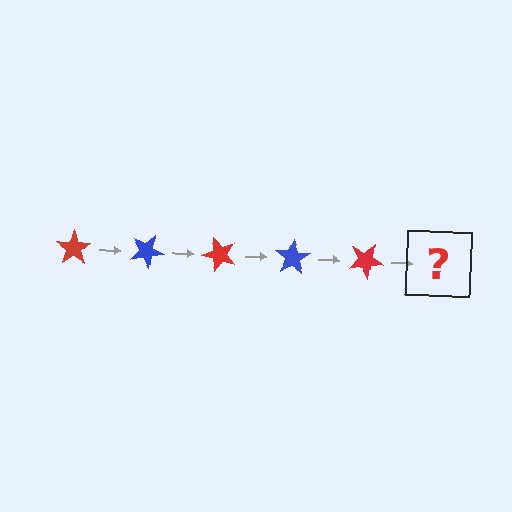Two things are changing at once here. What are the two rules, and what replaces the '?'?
The two rules are that it rotates 25 degrees each step and the color cycles through red and blue. The '?' should be a blue star, rotated 125 degrees from the start.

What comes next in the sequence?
The next element should be a blue star, rotated 125 degrees from the start.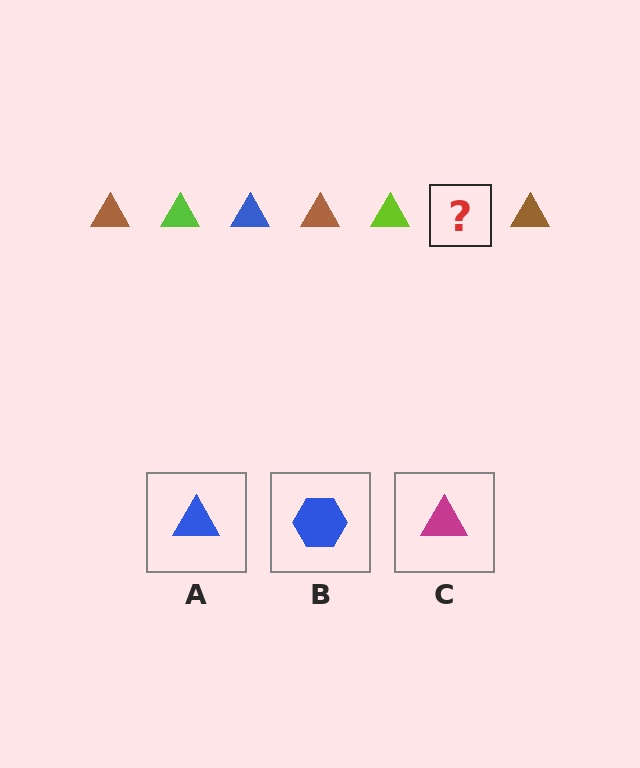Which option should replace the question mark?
Option A.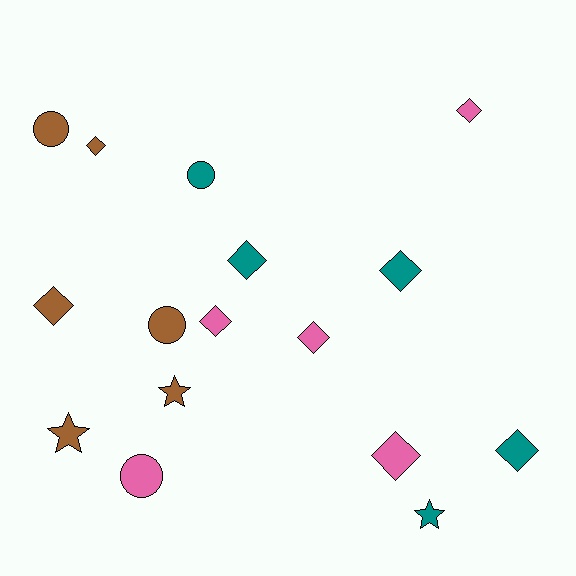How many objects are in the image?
There are 16 objects.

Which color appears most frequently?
Brown, with 6 objects.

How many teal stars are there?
There is 1 teal star.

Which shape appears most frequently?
Diamond, with 9 objects.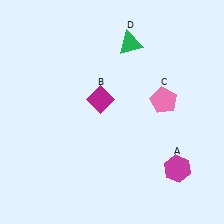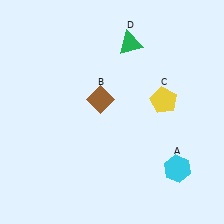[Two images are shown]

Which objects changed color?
A changed from magenta to cyan. B changed from magenta to brown. C changed from pink to yellow.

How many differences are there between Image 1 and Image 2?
There are 3 differences between the two images.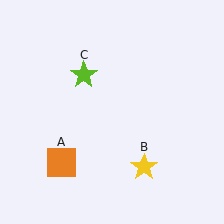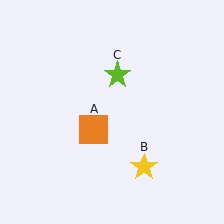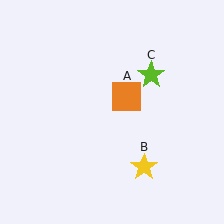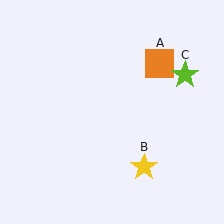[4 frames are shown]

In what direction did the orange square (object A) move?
The orange square (object A) moved up and to the right.